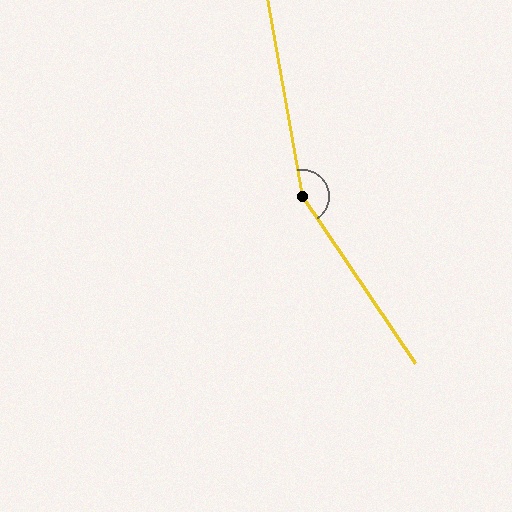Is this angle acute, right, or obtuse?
It is obtuse.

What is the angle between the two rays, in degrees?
Approximately 156 degrees.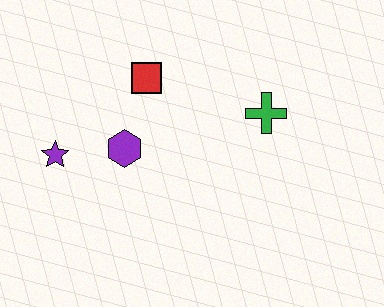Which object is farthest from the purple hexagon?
The green cross is farthest from the purple hexagon.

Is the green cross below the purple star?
No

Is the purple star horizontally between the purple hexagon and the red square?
No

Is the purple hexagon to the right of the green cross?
No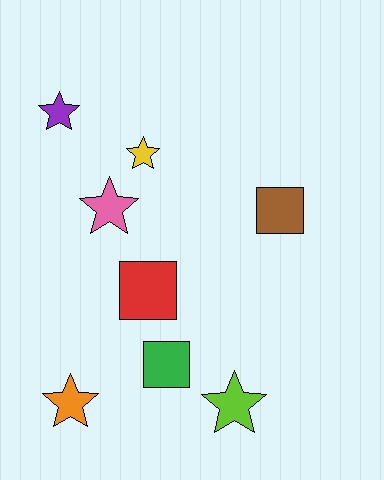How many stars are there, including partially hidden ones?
There are 5 stars.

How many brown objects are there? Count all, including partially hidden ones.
There is 1 brown object.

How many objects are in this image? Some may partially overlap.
There are 8 objects.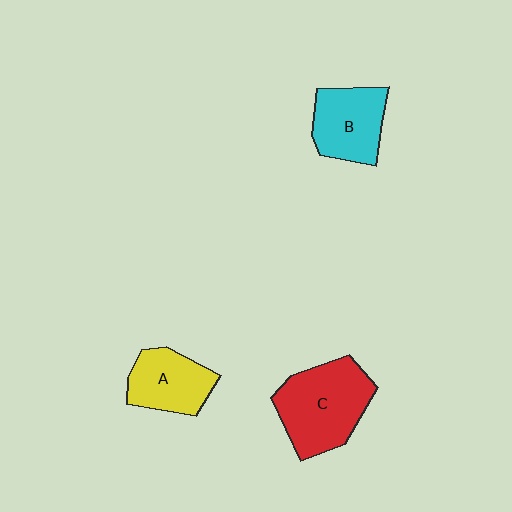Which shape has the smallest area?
Shape A (yellow).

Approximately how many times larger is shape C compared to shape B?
Approximately 1.4 times.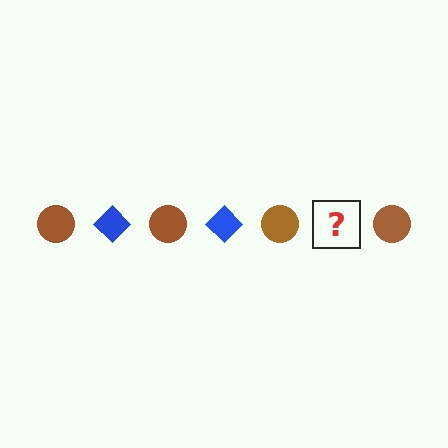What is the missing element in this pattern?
The missing element is a blue diamond.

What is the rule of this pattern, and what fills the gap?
The rule is that the pattern alternates between brown circle and blue diamond. The gap should be filled with a blue diamond.